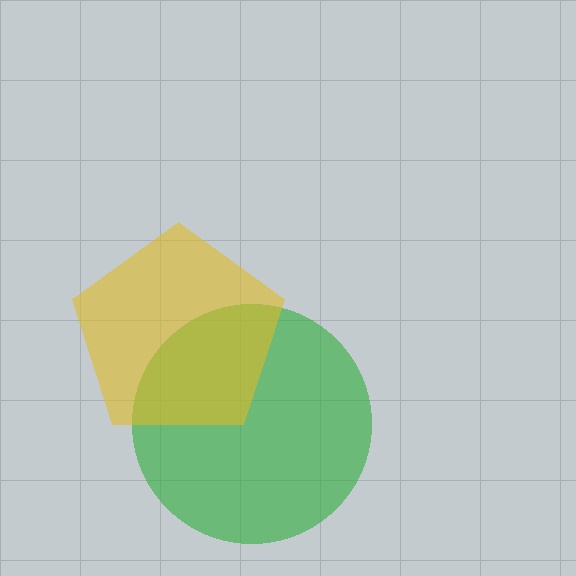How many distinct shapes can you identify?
There are 2 distinct shapes: a green circle, a yellow pentagon.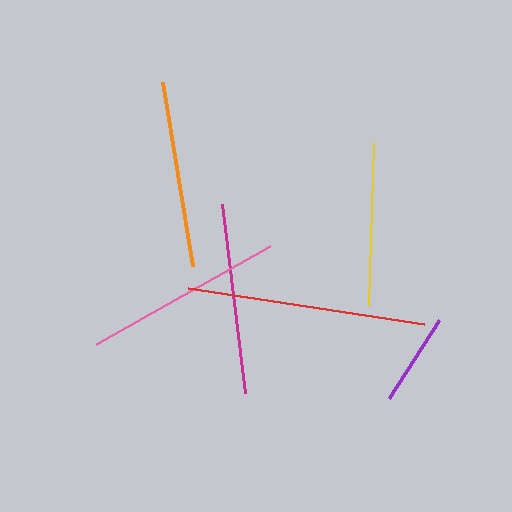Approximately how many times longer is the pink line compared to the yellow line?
The pink line is approximately 1.2 times the length of the yellow line.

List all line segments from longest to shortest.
From longest to shortest: red, pink, magenta, orange, yellow, purple.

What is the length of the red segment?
The red segment is approximately 239 pixels long.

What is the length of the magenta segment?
The magenta segment is approximately 191 pixels long.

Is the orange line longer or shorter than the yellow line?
The orange line is longer than the yellow line.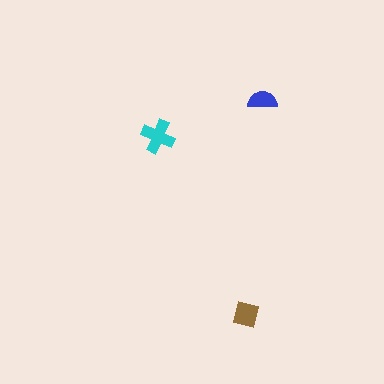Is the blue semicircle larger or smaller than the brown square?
Smaller.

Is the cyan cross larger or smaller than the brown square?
Larger.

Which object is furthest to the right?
The blue semicircle is rightmost.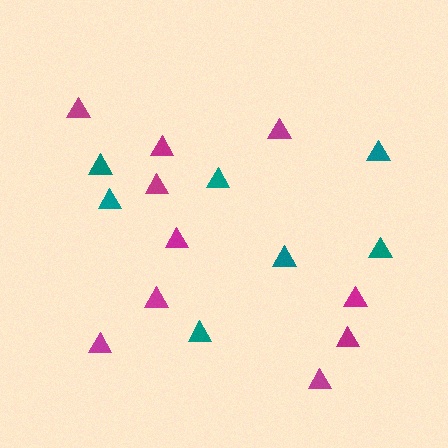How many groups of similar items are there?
There are 2 groups: one group of teal triangles (7) and one group of magenta triangles (10).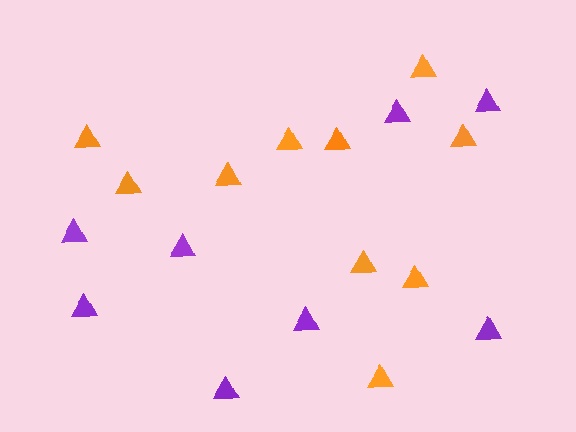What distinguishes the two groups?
There are 2 groups: one group of purple triangles (8) and one group of orange triangles (10).